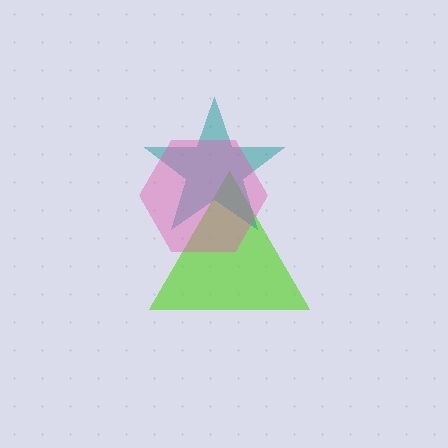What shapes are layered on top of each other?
The layered shapes are: a lime triangle, a teal star, a pink hexagon.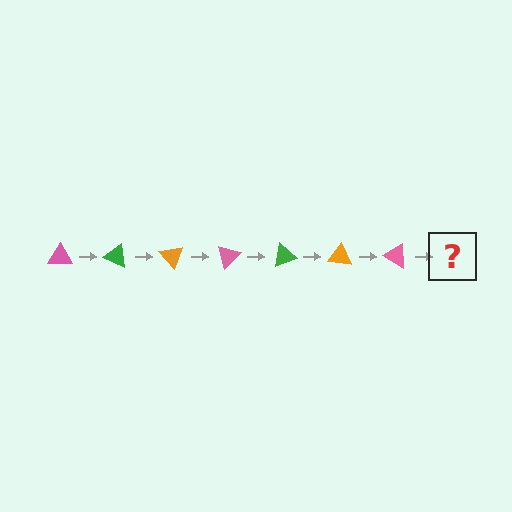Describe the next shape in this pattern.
It should be a green triangle, rotated 175 degrees from the start.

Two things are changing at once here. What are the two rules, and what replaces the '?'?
The two rules are that it rotates 25 degrees each step and the color cycles through pink, green, and orange. The '?' should be a green triangle, rotated 175 degrees from the start.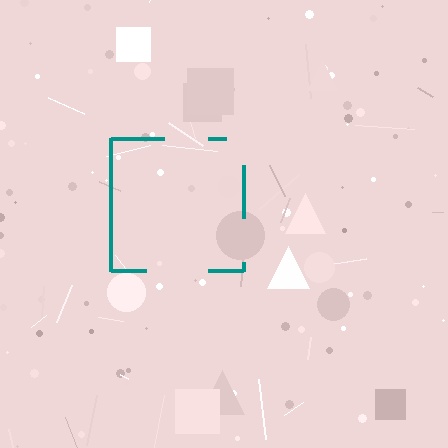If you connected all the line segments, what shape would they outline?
They would outline a square.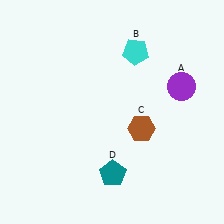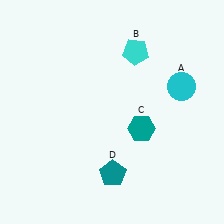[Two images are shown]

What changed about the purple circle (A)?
In Image 1, A is purple. In Image 2, it changed to cyan.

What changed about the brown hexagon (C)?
In Image 1, C is brown. In Image 2, it changed to teal.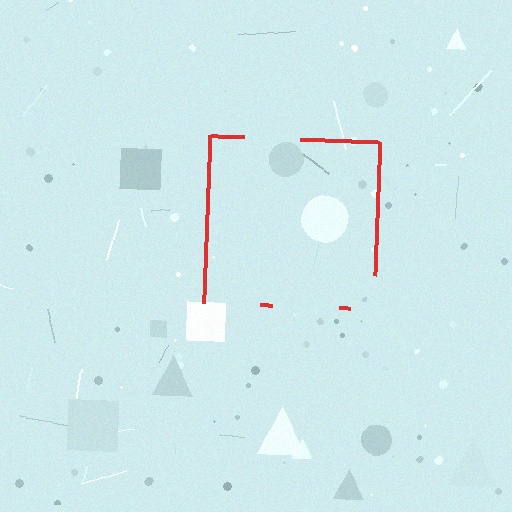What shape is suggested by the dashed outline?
The dashed outline suggests a square.